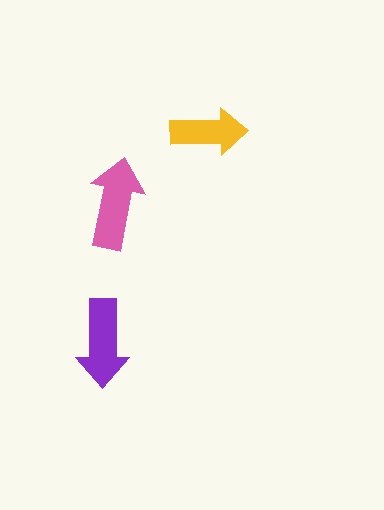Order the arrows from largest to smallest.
the pink one, the purple one, the yellow one.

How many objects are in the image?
There are 3 objects in the image.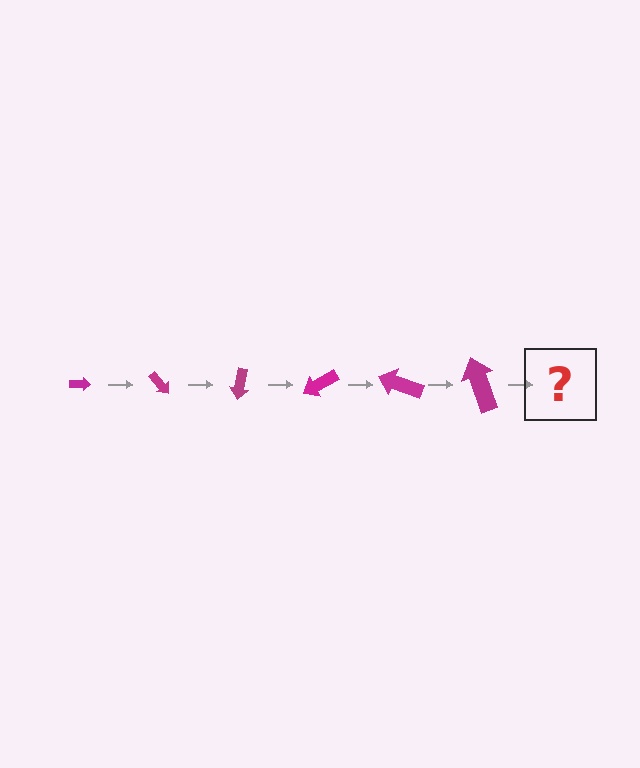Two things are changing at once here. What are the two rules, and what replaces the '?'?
The two rules are that the arrow grows larger each step and it rotates 50 degrees each step. The '?' should be an arrow, larger than the previous one and rotated 300 degrees from the start.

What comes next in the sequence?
The next element should be an arrow, larger than the previous one and rotated 300 degrees from the start.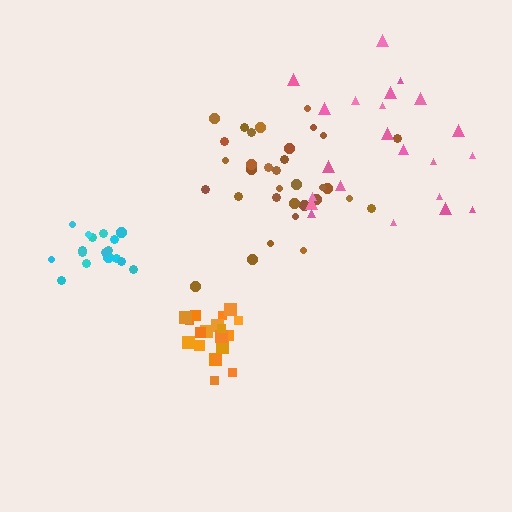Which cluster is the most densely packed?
Orange.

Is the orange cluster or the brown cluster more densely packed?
Orange.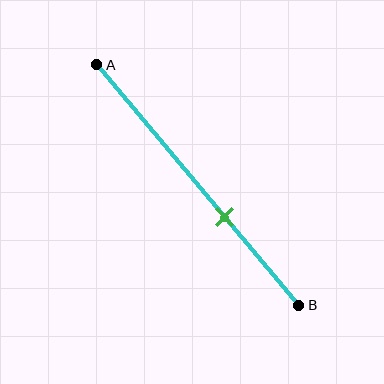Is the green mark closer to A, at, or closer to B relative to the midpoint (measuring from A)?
The green mark is closer to point B than the midpoint of segment AB.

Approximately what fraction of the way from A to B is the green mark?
The green mark is approximately 65% of the way from A to B.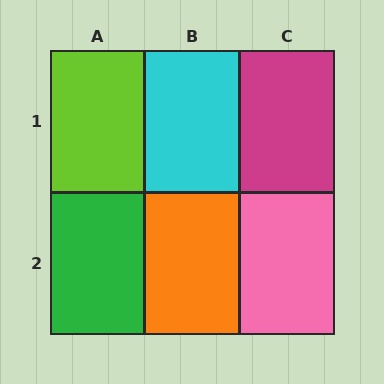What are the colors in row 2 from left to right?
Green, orange, pink.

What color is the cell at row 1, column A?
Lime.